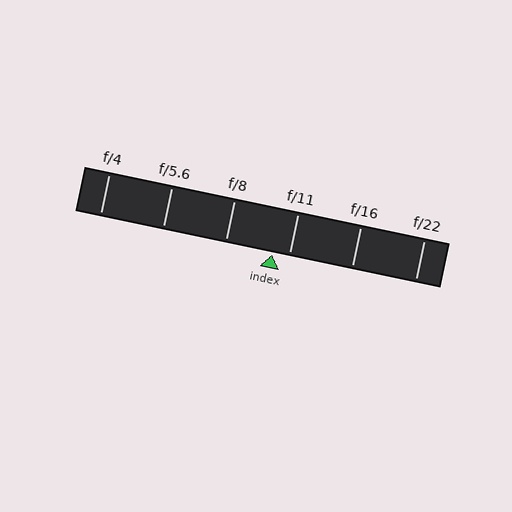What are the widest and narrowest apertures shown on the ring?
The widest aperture shown is f/4 and the narrowest is f/22.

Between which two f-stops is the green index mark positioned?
The index mark is between f/8 and f/11.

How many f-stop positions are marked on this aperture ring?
There are 6 f-stop positions marked.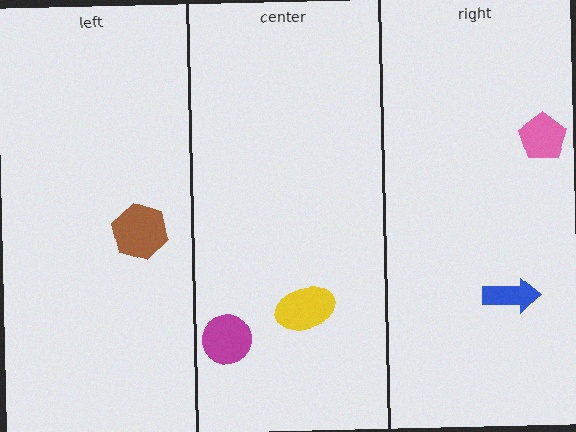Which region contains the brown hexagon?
The left region.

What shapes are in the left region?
The brown hexagon.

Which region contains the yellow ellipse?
The center region.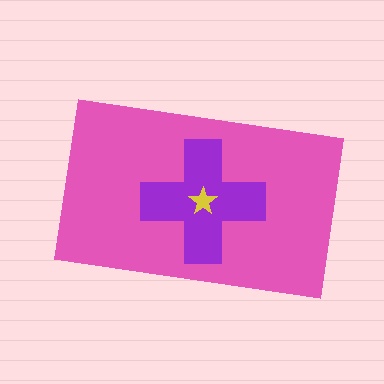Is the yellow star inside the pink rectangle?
Yes.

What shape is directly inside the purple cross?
The yellow star.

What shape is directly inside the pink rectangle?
The purple cross.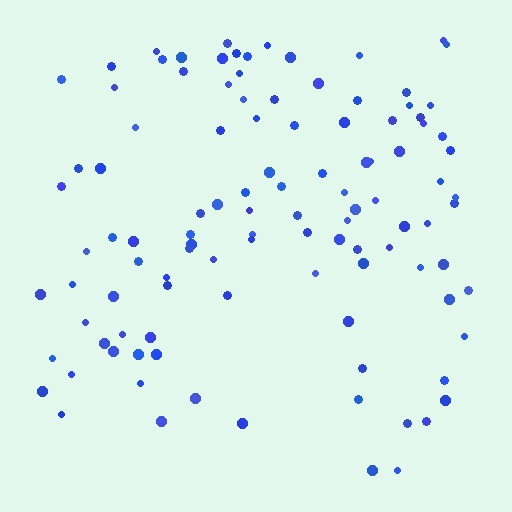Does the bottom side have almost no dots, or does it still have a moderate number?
Still a moderate number, just noticeably fewer than the top.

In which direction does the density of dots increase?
From bottom to top, with the top side densest.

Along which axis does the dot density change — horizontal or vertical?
Vertical.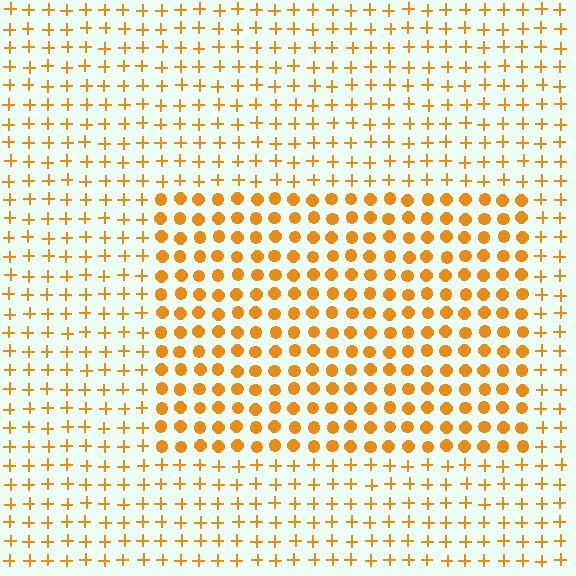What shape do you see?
I see a rectangle.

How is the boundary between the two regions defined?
The boundary is defined by a change in element shape: circles inside vs. plus signs outside. All elements share the same color and spacing.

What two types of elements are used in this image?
The image uses circles inside the rectangle region and plus signs outside it.